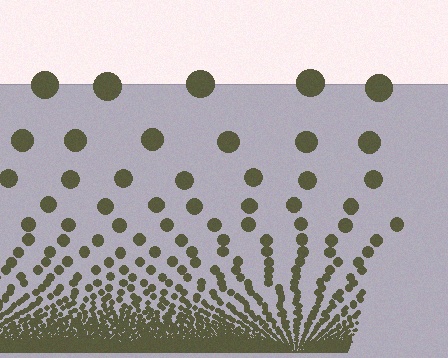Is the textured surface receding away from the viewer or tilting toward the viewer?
The surface appears to tilt toward the viewer. Texture elements get larger and sparser toward the top.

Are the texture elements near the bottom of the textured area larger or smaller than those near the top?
Smaller. The gradient is inverted — elements near the bottom are smaller and denser.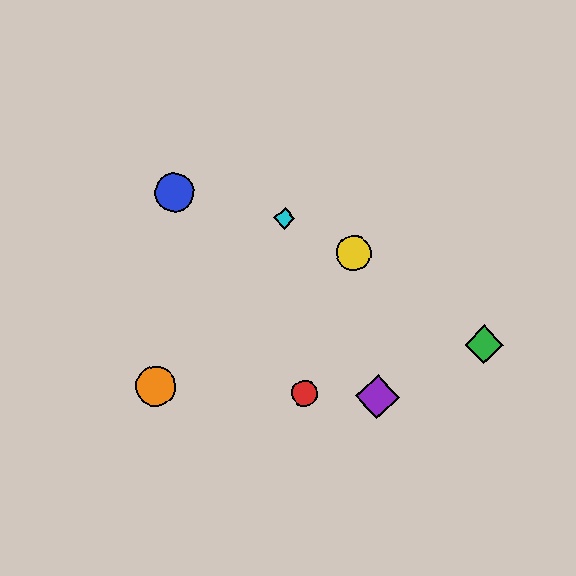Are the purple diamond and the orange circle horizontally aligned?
Yes, both are at y≈397.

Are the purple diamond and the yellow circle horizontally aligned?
No, the purple diamond is at y≈397 and the yellow circle is at y≈253.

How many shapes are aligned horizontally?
3 shapes (the red circle, the purple diamond, the orange circle) are aligned horizontally.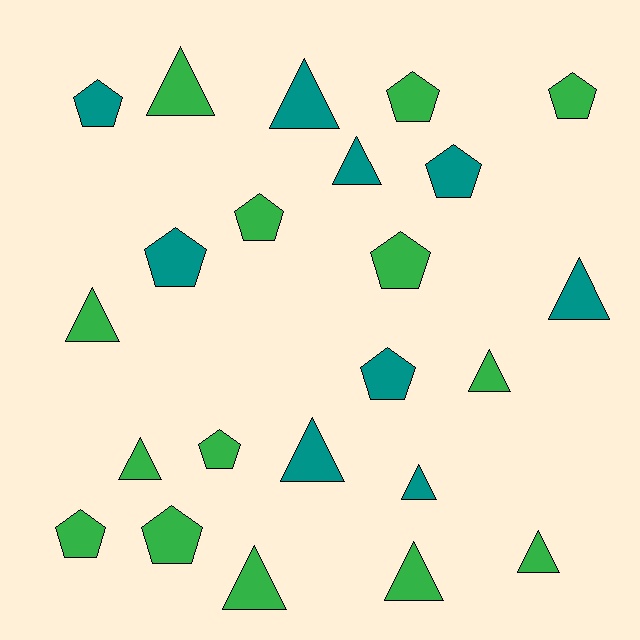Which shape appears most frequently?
Triangle, with 12 objects.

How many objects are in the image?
There are 23 objects.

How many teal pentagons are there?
There are 4 teal pentagons.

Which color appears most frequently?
Green, with 14 objects.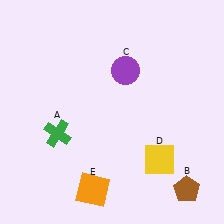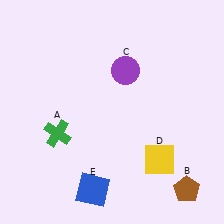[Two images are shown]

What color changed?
The square (E) changed from orange in Image 1 to blue in Image 2.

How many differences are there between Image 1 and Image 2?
There is 1 difference between the two images.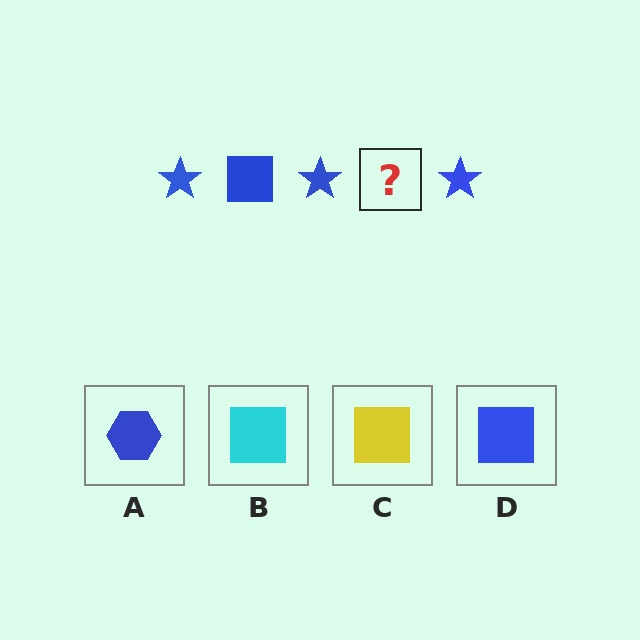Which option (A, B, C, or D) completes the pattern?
D.